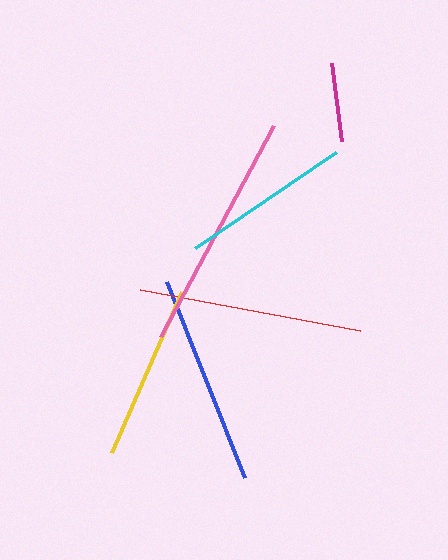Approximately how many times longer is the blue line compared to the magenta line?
The blue line is approximately 2.7 times the length of the magenta line.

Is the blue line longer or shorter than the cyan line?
The blue line is longer than the cyan line.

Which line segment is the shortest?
The magenta line is the shortest at approximately 79 pixels.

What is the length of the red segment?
The red segment is approximately 223 pixels long.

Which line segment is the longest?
The pink line is the longest at approximately 240 pixels.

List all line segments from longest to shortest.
From longest to shortest: pink, red, blue, yellow, cyan, magenta.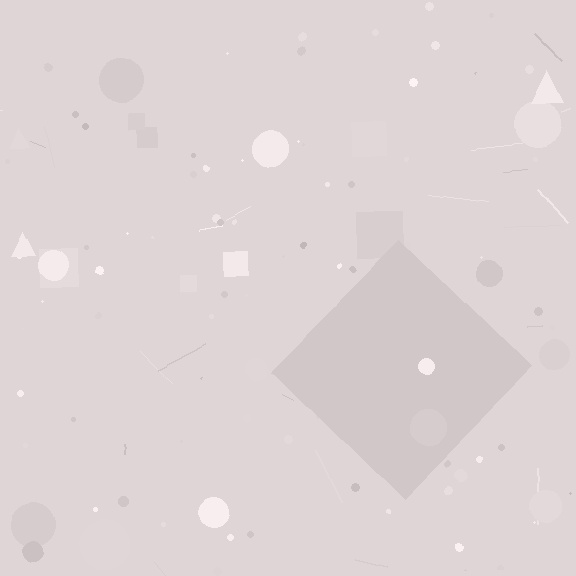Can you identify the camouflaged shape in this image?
The camouflaged shape is a diamond.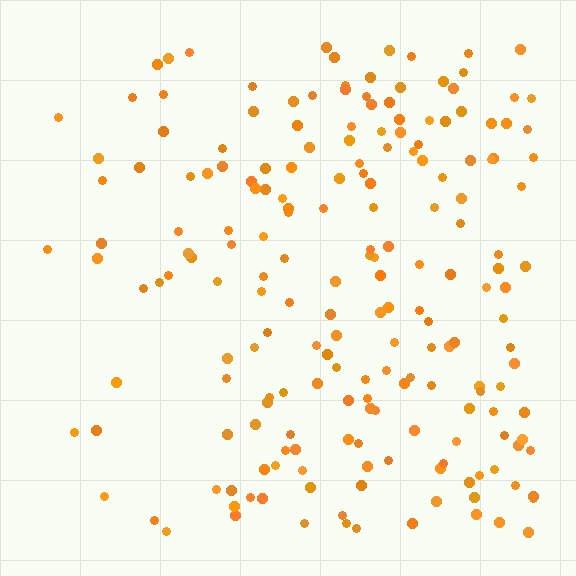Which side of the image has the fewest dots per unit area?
The left.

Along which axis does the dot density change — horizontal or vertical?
Horizontal.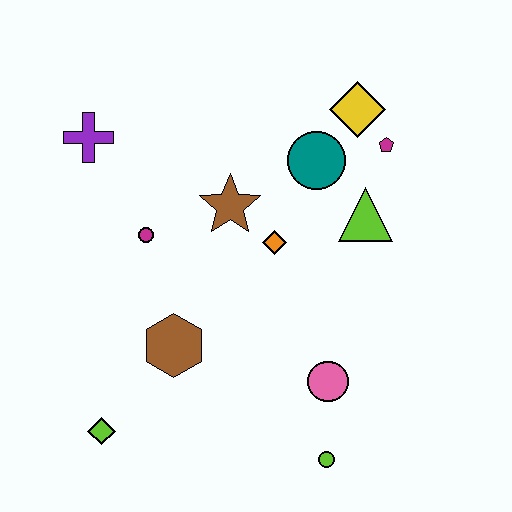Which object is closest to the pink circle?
The lime circle is closest to the pink circle.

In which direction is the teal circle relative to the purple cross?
The teal circle is to the right of the purple cross.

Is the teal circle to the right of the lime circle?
No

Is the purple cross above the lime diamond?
Yes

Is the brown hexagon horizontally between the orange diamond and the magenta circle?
Yes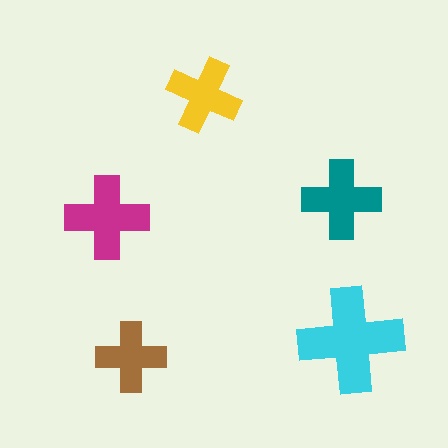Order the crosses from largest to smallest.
the cyan one, the magenta one, the teal one, the yellow one, the brown one.